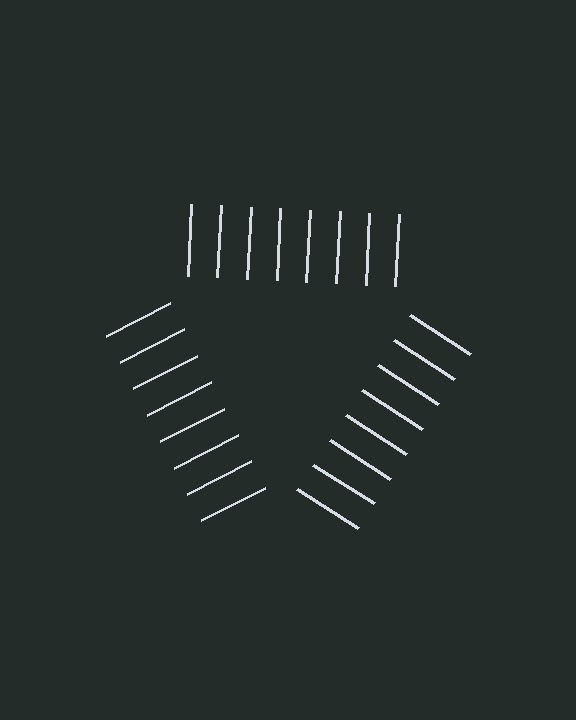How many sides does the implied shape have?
3 sides — the line-ends trace a triangle.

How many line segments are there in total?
24 — 8 along each of the 3 edges.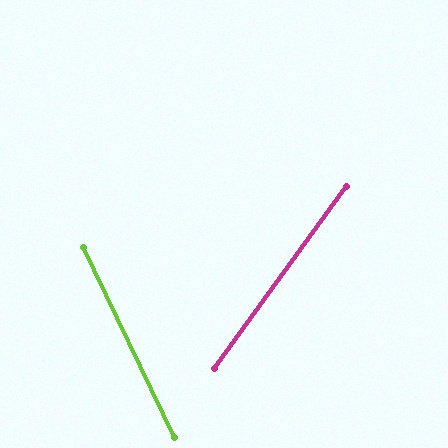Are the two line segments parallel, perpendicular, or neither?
Neither parallel nor perpendicular — they differ by about 62°.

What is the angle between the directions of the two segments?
Approximately 62 degrees.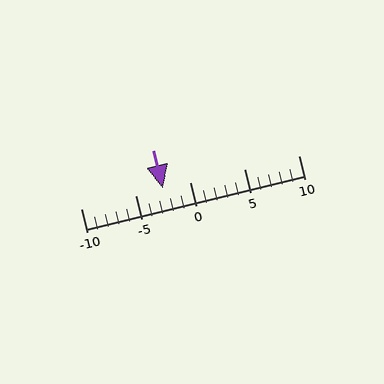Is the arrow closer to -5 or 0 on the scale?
The arrow is closer to 0.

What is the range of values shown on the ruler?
The ruler shows values from -10 to 10.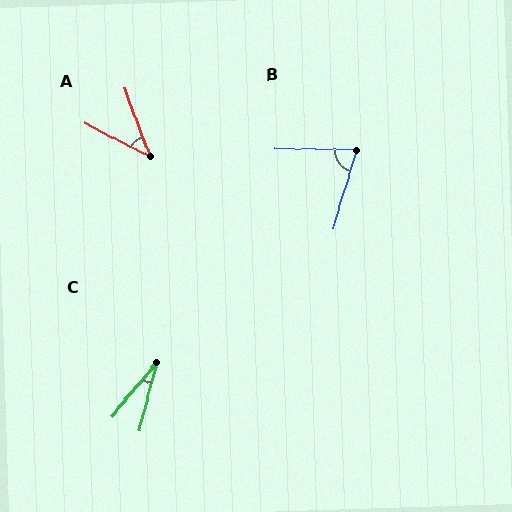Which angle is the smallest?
C, at approximately 26 degrees.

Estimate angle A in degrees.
Approximately 42 degrees.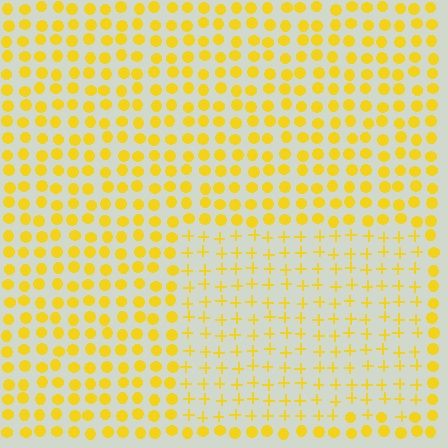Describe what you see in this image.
The image is filled with small yellow elements arranged in a uniform grid. A rectangle-shaped region contains plus signs, while the surrounding area contains circles. The boundary is defined purely by the change in element shape.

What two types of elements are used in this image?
The image uses plus signs inside the rectangle region and circles outside it.